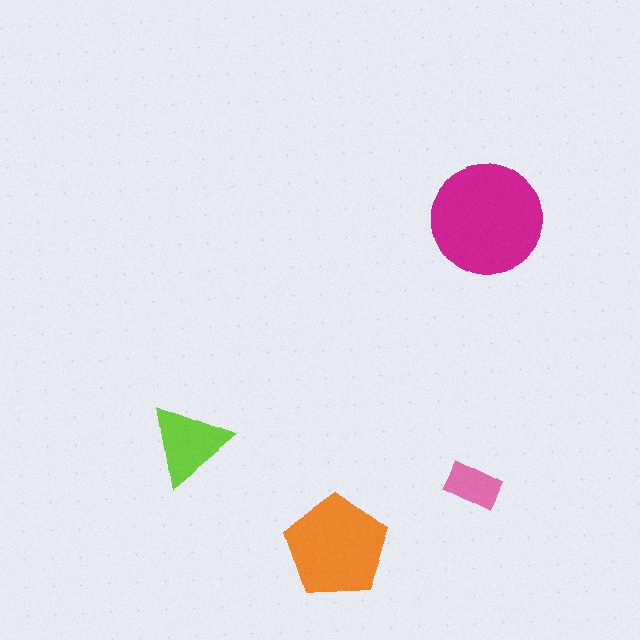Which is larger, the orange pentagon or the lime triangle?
The orange pentagon.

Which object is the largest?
The magenta circle.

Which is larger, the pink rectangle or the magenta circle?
The magenta circle.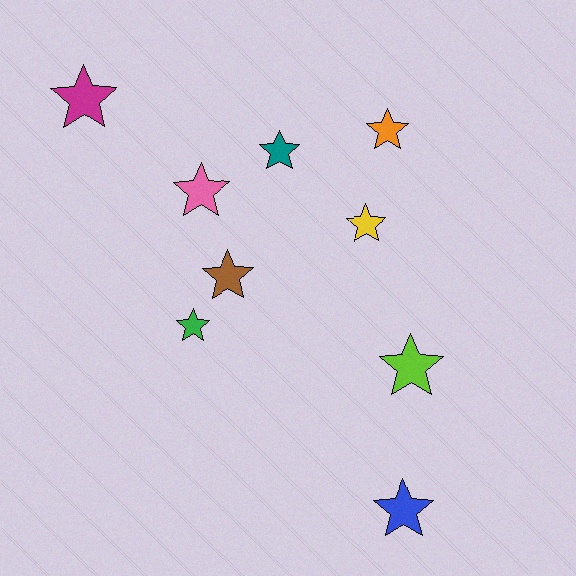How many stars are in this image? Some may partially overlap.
There are 9 stars.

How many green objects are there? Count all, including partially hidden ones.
There is 1 green object.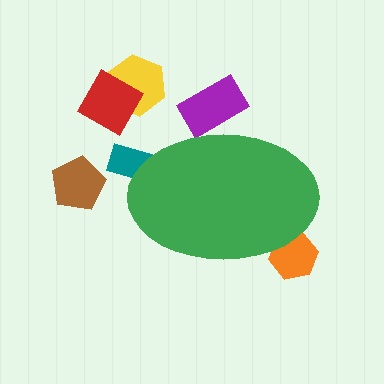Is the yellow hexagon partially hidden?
No, the yellow hexagon is fully visible.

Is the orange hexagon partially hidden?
Yes, the orange hexagon is partially hidden behind the green ellipse.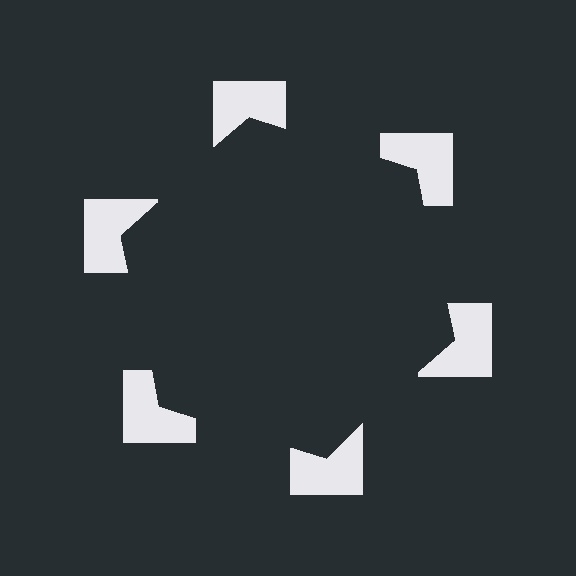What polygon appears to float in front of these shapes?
An illusory hexagon — its edges are inferred from the aligned wedge cuts in the notched squares, not physically drawn.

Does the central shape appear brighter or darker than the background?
It typically appears slightly darker than the background, even though no actual brightness change is drawn.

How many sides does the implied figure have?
6 sides.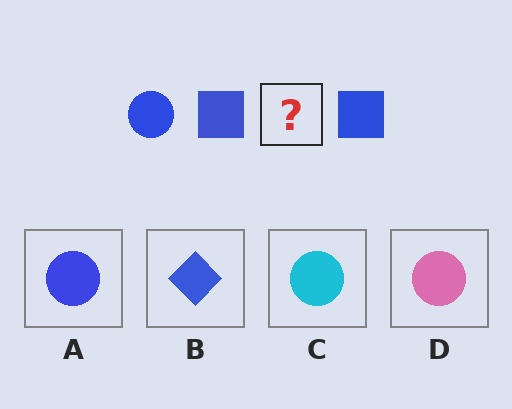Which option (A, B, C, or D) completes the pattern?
A.